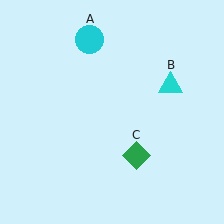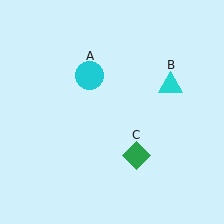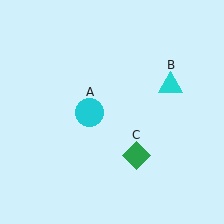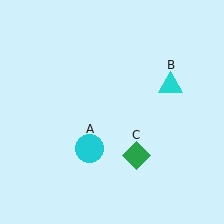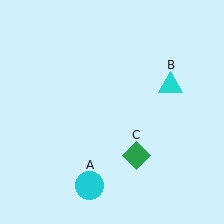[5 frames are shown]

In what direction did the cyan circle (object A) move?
The cyan circle (object A) moved down.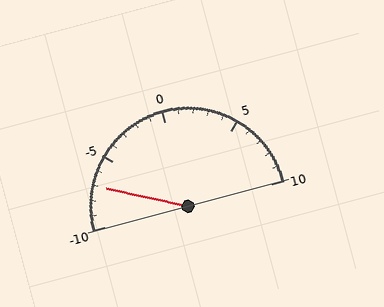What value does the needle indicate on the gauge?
The needle indicates approximately -7.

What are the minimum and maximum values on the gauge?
The gauge ranges from -10 to 10.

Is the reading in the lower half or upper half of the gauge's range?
The reading is in the lower half of the range (-10 to 10).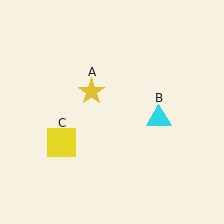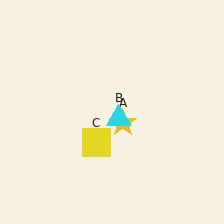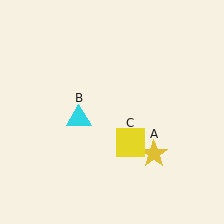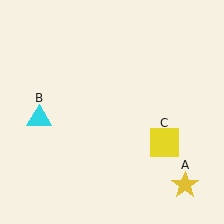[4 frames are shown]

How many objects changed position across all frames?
3 objects changed position: yellow star (object A), cyan triangle (object B), yellow square (object C).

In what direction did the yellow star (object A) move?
The yellow star (object A) moved down and to the right.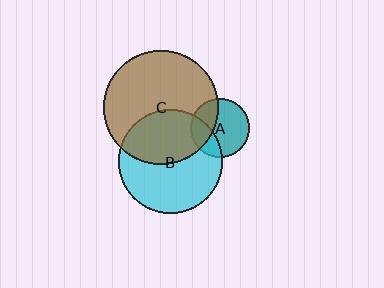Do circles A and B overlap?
Yes.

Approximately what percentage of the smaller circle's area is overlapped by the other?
Approximately 30%.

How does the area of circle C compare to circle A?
Approximately 3.8 times.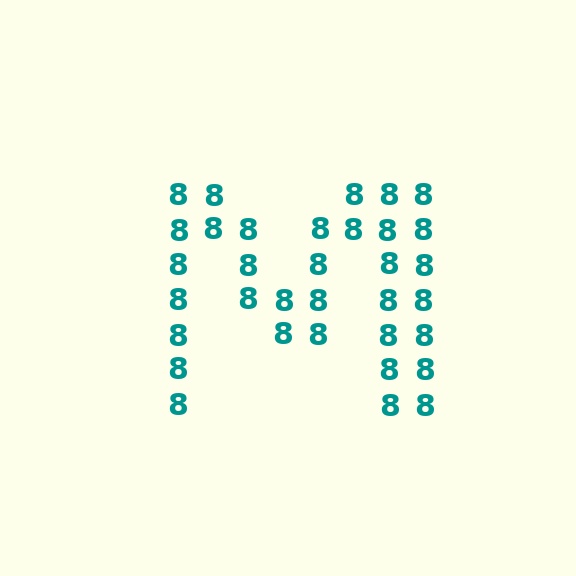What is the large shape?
The large shape is the letter M.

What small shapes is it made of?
It is made of small digit 8's.